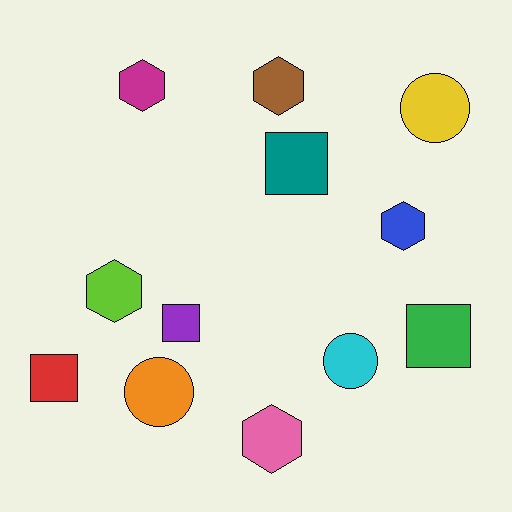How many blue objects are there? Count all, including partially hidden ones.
There is 1 blue object.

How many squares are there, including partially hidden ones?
There are 4 squares.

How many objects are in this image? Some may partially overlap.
There are 12 objects.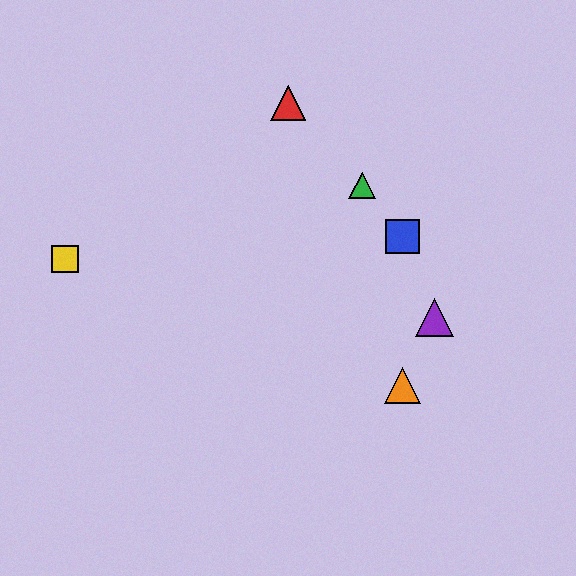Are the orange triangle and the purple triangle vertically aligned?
No, the orange triangle is at x≈403 and the purple triangle is at x≈435.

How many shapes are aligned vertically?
2 shapes (the blue square, the orange triangle) are aligned vertically.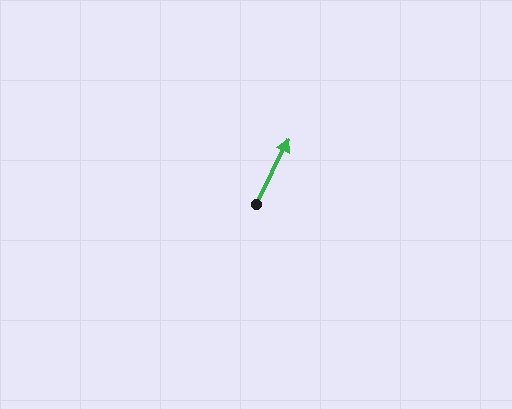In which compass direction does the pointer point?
Northeast.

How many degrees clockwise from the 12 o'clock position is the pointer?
Approximately 26 degrees.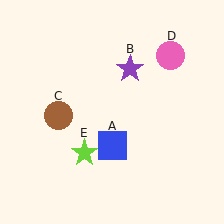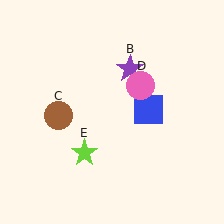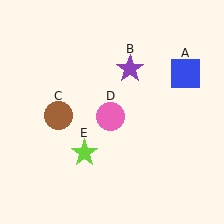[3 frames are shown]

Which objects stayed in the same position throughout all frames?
Purple star (object B) and brown circle (object C) and lime star (object E) remained stationary.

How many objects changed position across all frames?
2 objects changed position: blue square (object A), pink circle (object D).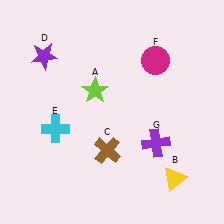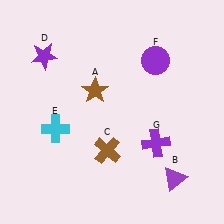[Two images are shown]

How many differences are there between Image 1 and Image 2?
There are 3 differences between the two images.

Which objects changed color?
A changed from lime to brown. B changed from yellow to purple. F changed from magenta to purple.